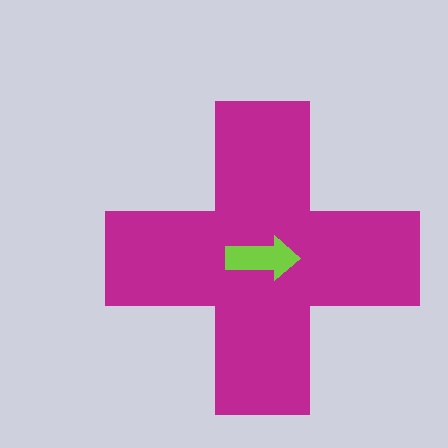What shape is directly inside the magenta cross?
The lime arrow.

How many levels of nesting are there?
2.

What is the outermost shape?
The magenta cross.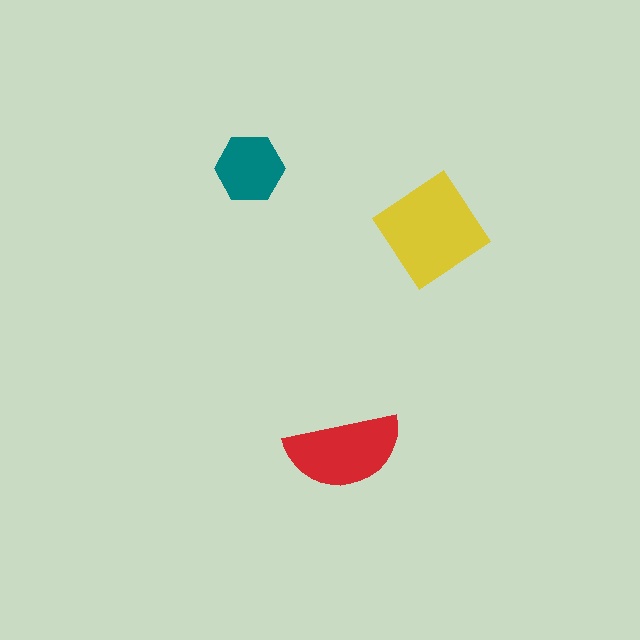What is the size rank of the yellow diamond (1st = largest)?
1st.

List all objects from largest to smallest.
The yellow diamond, the red semicircle, the teal hexagon.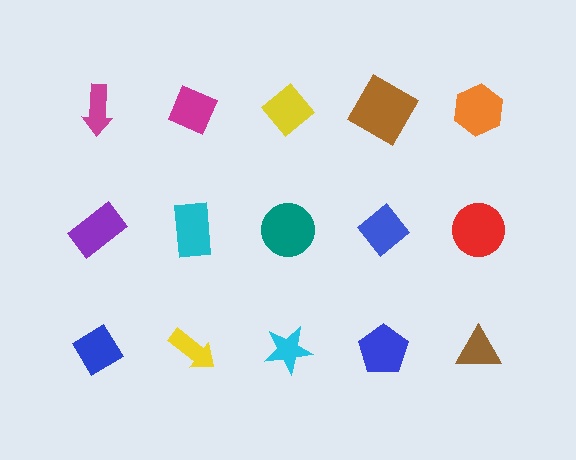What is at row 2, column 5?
A red circle.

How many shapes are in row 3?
5 shapes.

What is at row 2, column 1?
A purple rectangle.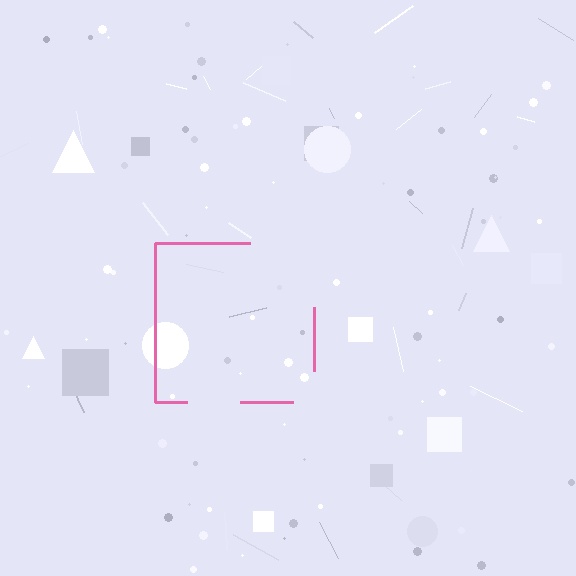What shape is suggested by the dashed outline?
The dashed outline suggests a square.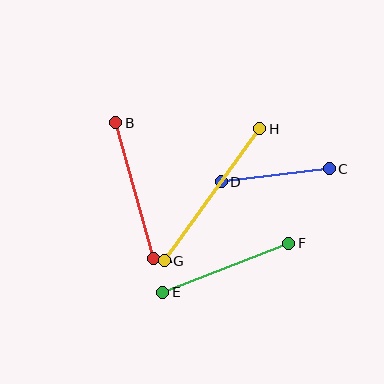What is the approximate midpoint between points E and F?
The midpoint is at approximately (226, 268) pixels.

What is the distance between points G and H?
The distance is approximately 163 pixels.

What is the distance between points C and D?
The distance is approximately 109 pixels.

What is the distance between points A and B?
The distance is approximately 141 pixels.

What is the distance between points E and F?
The distance is approximately 136 pixels.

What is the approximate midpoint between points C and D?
The midpoint is at approximately (275, 175) pixels.